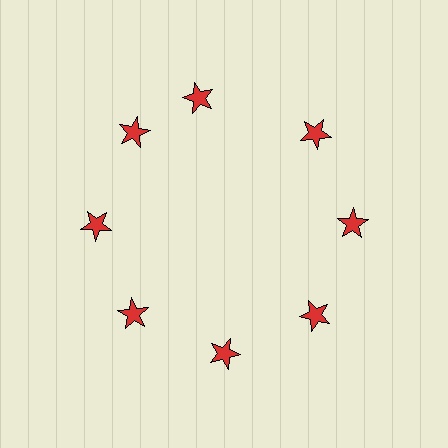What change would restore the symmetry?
The symmetry would be restored by rotating it back into even spacing with its neighbors so that all 8 stars sit at equal angles and equal distance from the center.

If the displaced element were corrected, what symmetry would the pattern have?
It would have 8-fold rotational symmetry — the pattern would map onto itself every 45 degrees.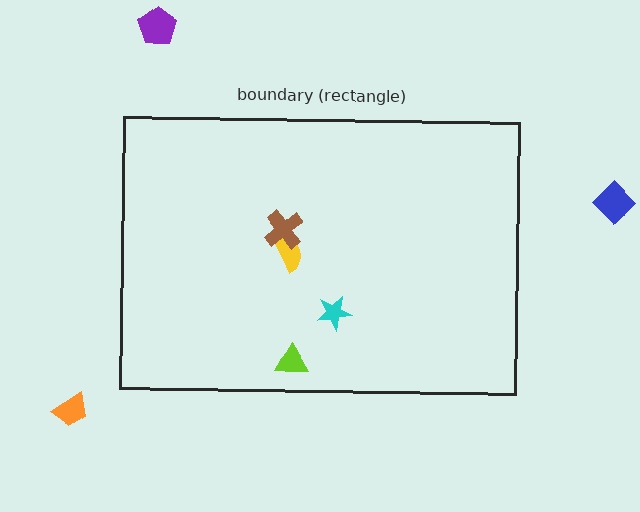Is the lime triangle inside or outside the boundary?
Inside.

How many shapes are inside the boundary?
4 inside, 3 outside.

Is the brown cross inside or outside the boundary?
Inside.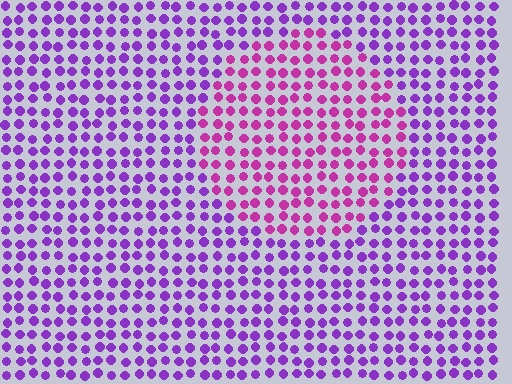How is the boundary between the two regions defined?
The boundary is defined purely by a slight shift in hue (about 37 degrees). Spacing, size, and orientation are identical on both sides.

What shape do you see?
I see a circle.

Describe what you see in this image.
The image is filled with small purple elements in a uniform arrangement. A circle-shaped region is visible where the elements are tinted to a slightly different hue, forming a subtle color boundary.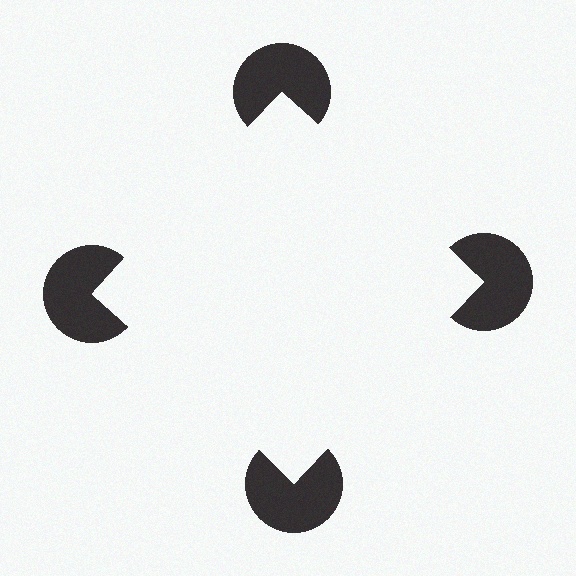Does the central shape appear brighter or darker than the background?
It typically appears slightly brighter than the background, even though no actual brightness change is drawn.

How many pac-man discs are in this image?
There are 4 — one at each vertex of the illusory square.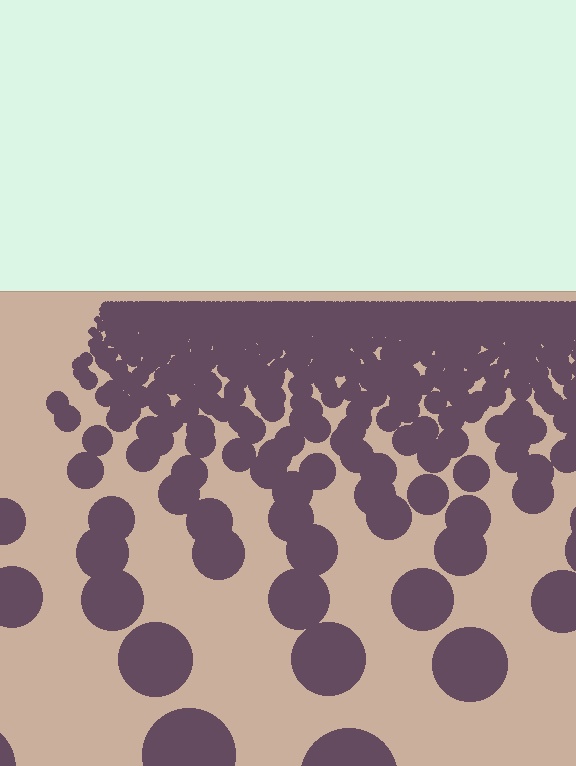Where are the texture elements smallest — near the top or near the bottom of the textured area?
Near the top.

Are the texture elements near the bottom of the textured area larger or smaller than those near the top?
Larger. Near the bottom, elements are closer to the viewer and appear at a bigger on-screen size.